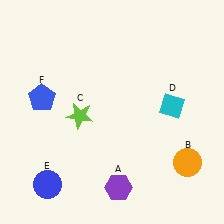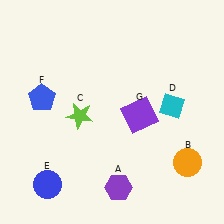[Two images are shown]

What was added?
A purple square (G) was added in Image 2.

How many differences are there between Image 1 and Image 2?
There is 1 difference between the two images.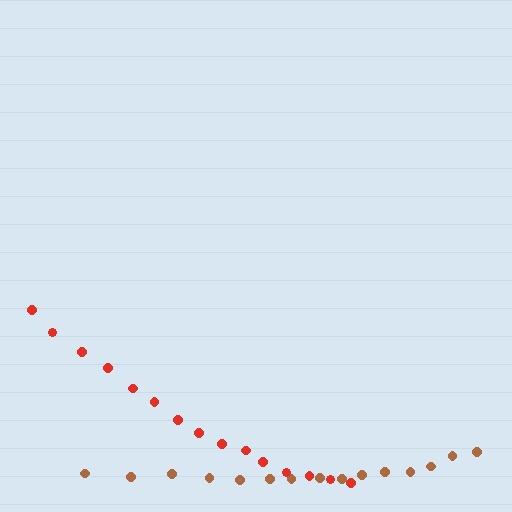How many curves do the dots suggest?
There are 2 distinct paths.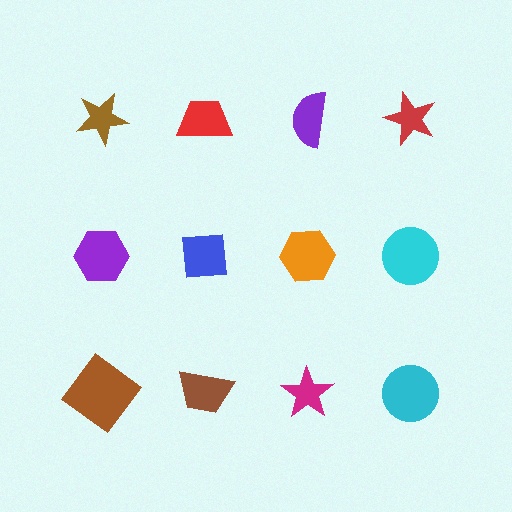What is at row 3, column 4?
A cyan circle.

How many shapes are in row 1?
4 shapes.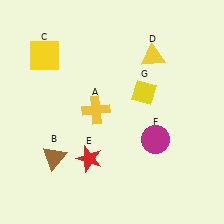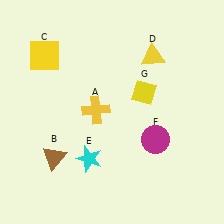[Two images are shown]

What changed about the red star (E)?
In Image 1, E is red. In Image 2, it changed to cyan.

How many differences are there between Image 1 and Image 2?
There is 1 difference between the two images.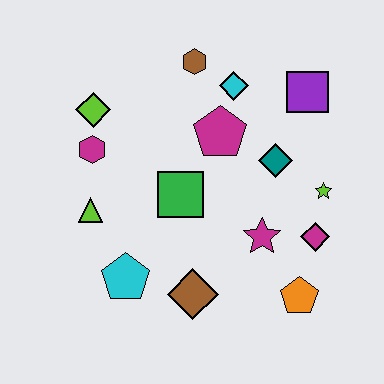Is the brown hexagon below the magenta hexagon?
No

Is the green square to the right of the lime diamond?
Yes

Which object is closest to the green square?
The magenta pentagon is closest to the green square.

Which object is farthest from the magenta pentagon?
The orange pentagon is farthest from the magenta pentagon.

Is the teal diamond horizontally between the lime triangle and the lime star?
Yes